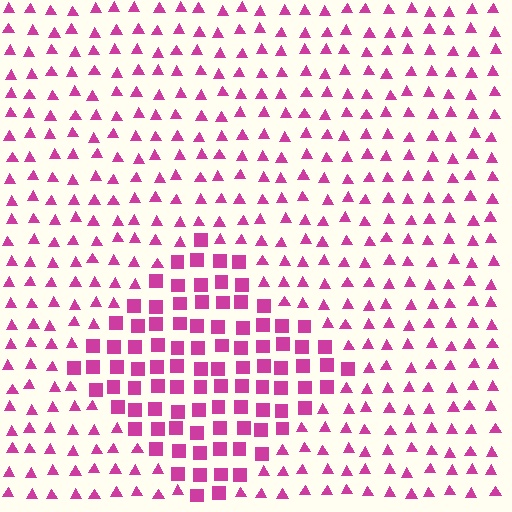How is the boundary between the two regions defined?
The boundary is defined by a change in element shape: squares inside vs. triangles outside. All elements share the same color and spacing.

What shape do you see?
I see a diamond.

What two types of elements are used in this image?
The image uses squares inside the diamond region and triangles outside it.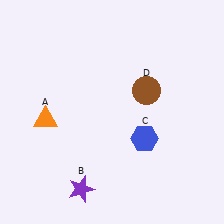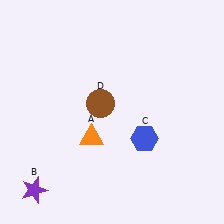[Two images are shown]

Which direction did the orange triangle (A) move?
The orange triangle (A) moved right.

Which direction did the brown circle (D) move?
The brown circle (D) moved left.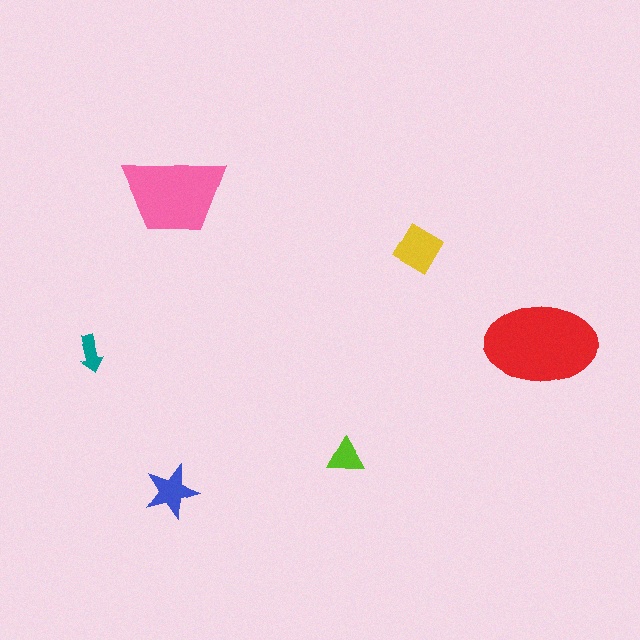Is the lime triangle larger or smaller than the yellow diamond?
Smaller.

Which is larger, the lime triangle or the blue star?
The blue star.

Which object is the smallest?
The teal arrow.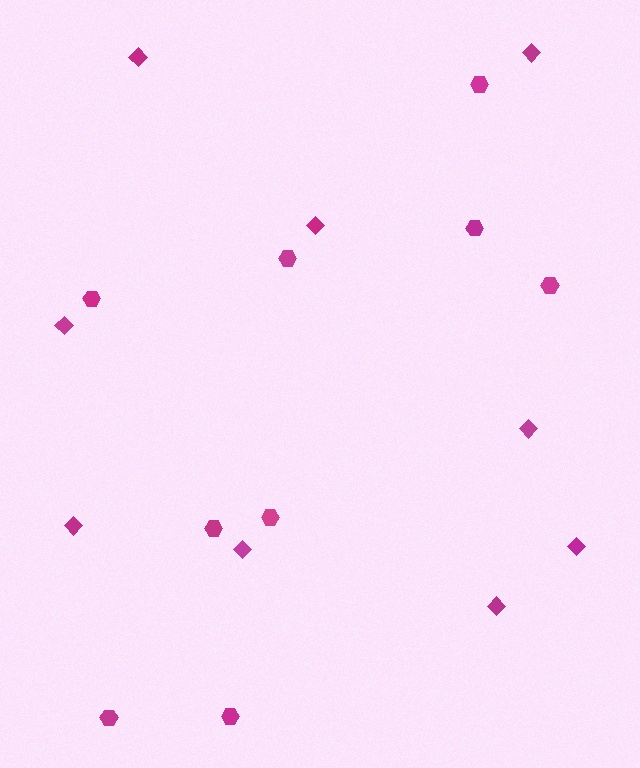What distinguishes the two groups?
There are 2 groups: one group of hexagons (9) and one group of diamonds (9).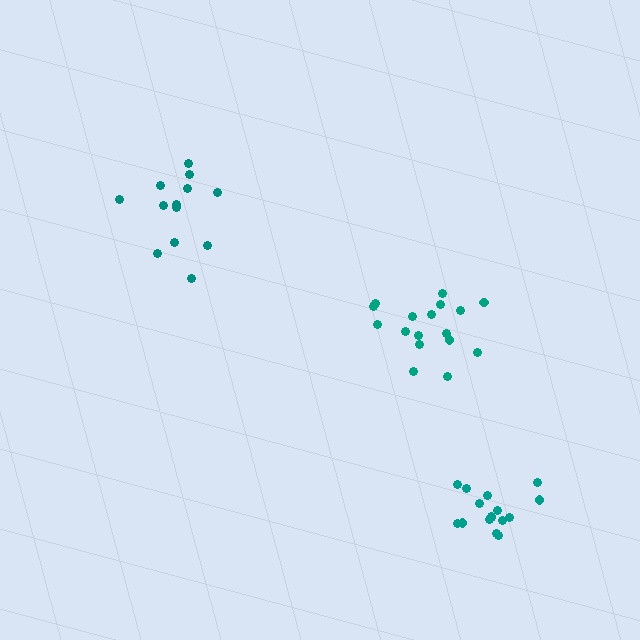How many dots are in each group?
Group 1: 16 dots, Group 2: 17 dots, Group 3: 13 dots (46 total).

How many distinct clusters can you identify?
There are 3 distinct clusters.